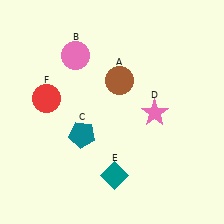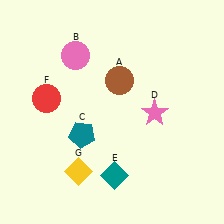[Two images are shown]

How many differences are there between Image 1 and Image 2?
There is 1 difference between the two images.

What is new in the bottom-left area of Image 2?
A yellow diamond (G) was added in the bottom-left area of Image 2.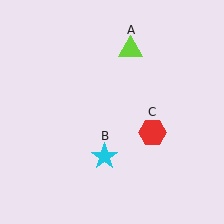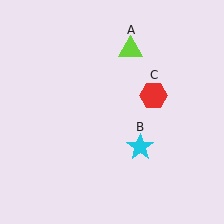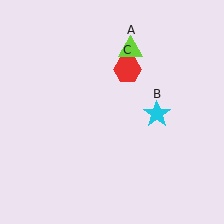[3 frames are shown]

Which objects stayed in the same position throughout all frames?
Lime triangle (object A) remained stationary.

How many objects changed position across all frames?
2 objects changed position: cyan star (object B), red hexagon (object C).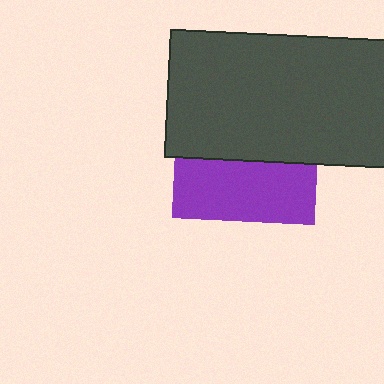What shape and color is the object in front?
The object in front is a dark gray rectangle.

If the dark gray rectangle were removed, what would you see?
You would see the complete purple square.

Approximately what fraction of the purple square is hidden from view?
Roughly 58% of the purple square is hidden behind the dark gray rectangle.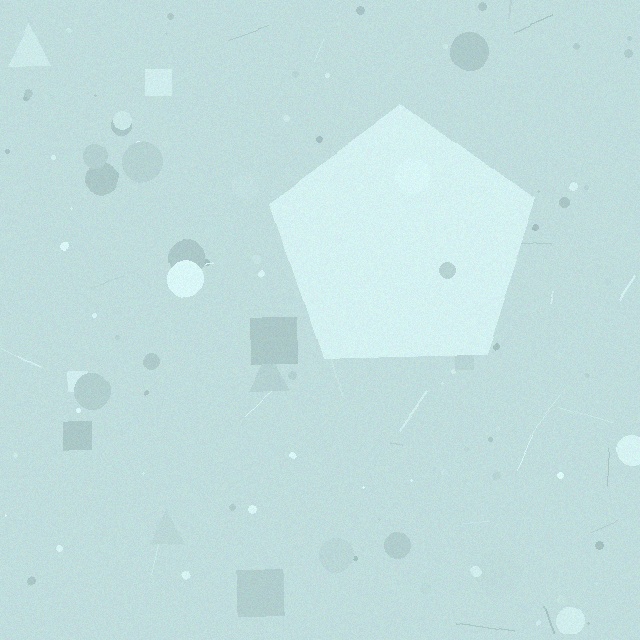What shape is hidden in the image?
A pentagon is hidden in the image.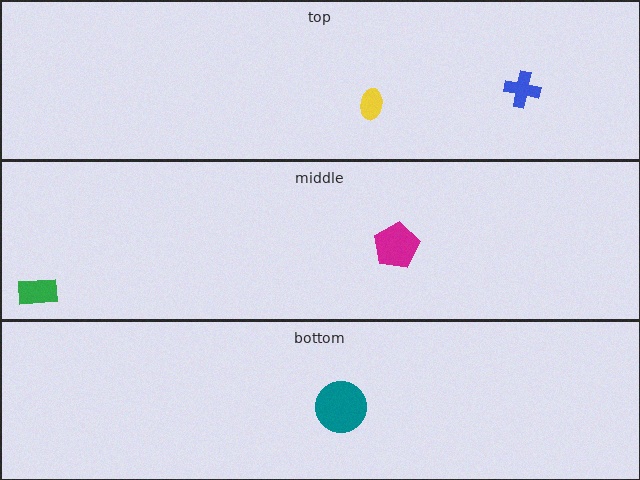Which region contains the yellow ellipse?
The top region.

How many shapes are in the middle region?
2.